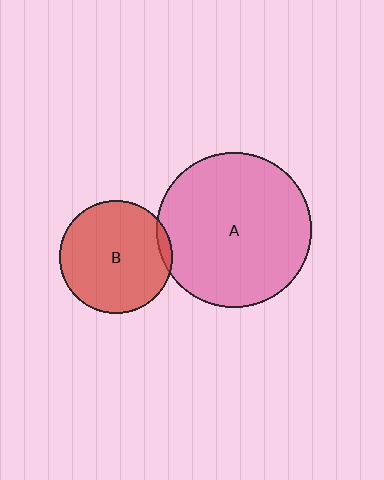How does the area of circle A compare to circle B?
Approximately 1.9 times.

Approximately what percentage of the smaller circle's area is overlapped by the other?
Approximately 5%.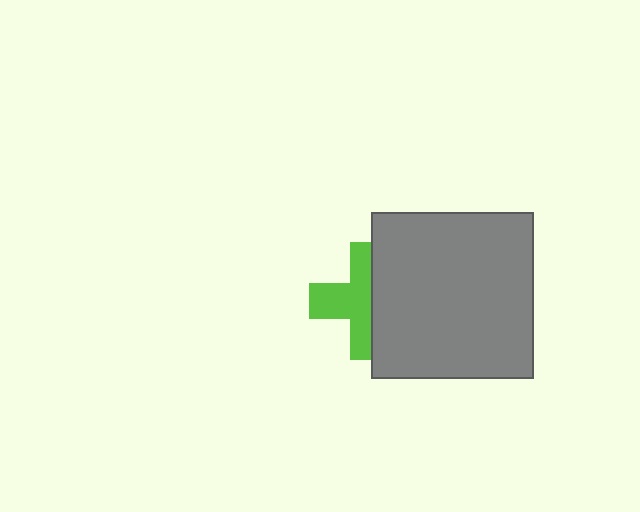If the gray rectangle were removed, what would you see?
You would see the complete lime cross.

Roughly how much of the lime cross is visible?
About half of it is visible (roughly 57%).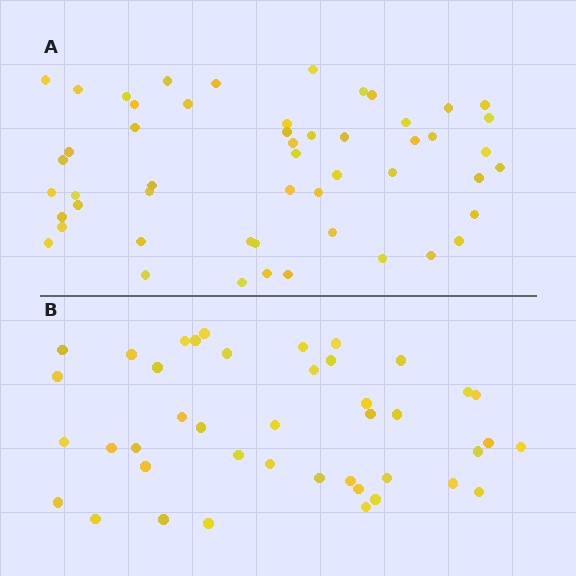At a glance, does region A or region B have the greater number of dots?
Region A (the top region) has more dots.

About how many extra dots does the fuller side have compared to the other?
Region A has roughly 10 or so more dots than region B.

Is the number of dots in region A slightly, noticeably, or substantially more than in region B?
Region A has only slightly more — the two regions are fairly close. The ratio is roughly 1.2 to 1.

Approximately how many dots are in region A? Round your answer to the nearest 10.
About 50 dots. (The exact count is 52, which rounds to 50.)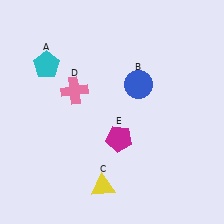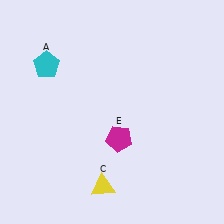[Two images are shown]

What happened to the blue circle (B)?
The blue circle (B) was removed in Image 2. It was in the top-right area of Image 1.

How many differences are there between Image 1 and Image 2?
There are 2 differences between the two images.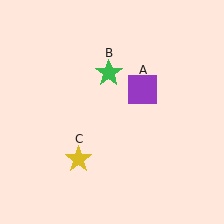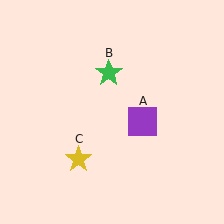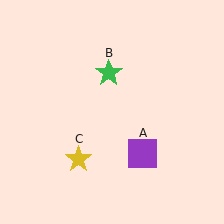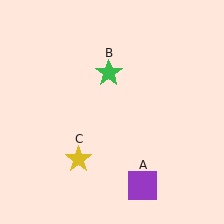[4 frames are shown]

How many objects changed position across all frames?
1 object changed position: purple square (object A).